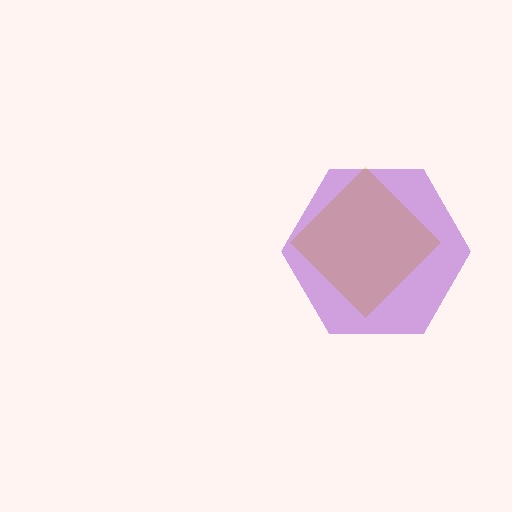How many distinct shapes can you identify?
There are 2 distinct shapes: a yellow diamond, a purple hexagon.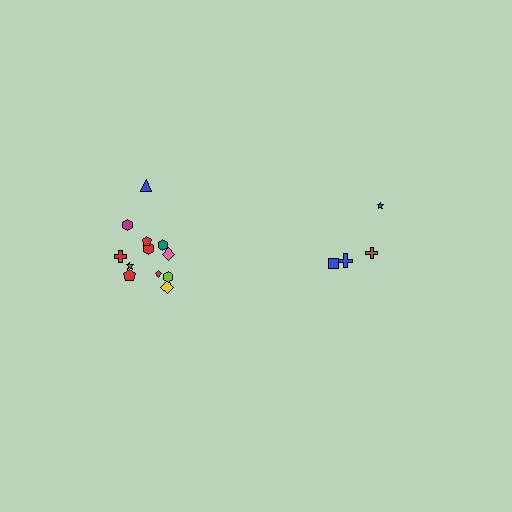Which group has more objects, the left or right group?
The left group.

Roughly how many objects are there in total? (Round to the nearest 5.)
Roughly 15 objects in total.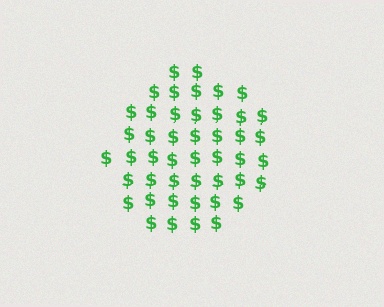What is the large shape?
The large shape is a circle.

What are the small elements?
The small elements are dollar signs.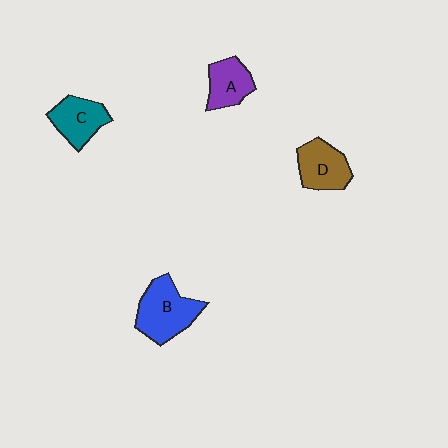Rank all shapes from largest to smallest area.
From largest to smallest: B (blue), D (brown), C (teal), A (purple).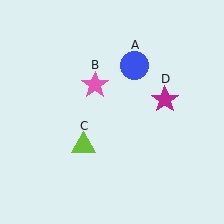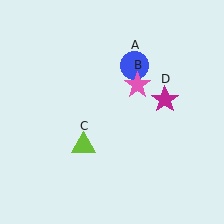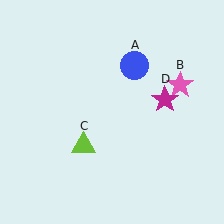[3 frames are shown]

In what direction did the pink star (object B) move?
The pink star (object B) moved right.